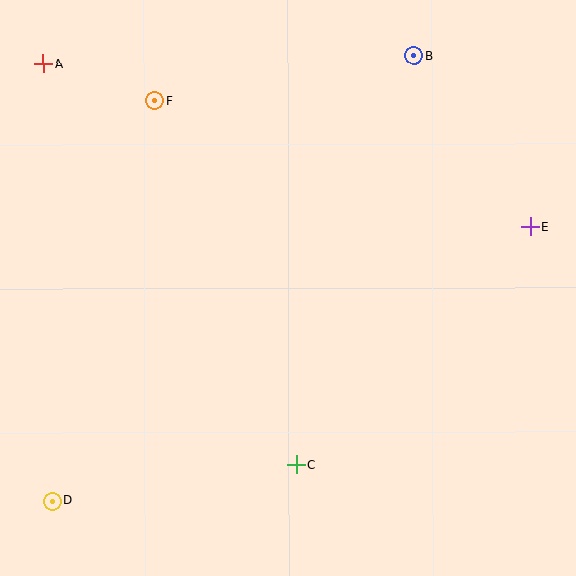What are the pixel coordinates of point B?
Point B is at (414, 56).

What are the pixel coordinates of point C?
Point C is at (296, 465).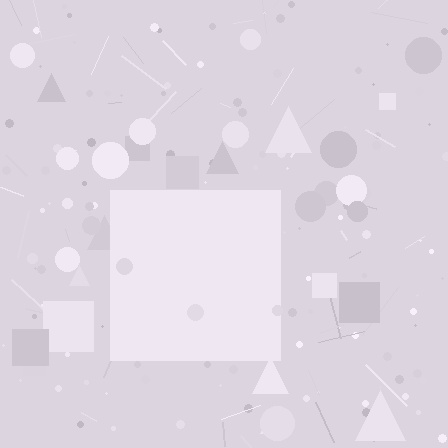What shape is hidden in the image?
A square is hidden in the image.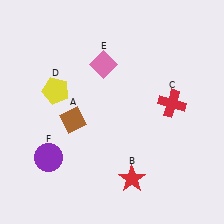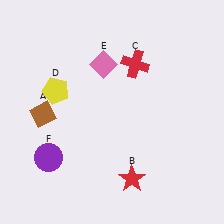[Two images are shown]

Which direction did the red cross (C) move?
The red cross (C) moved up.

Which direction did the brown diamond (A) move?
The brown diamond (A) moved left.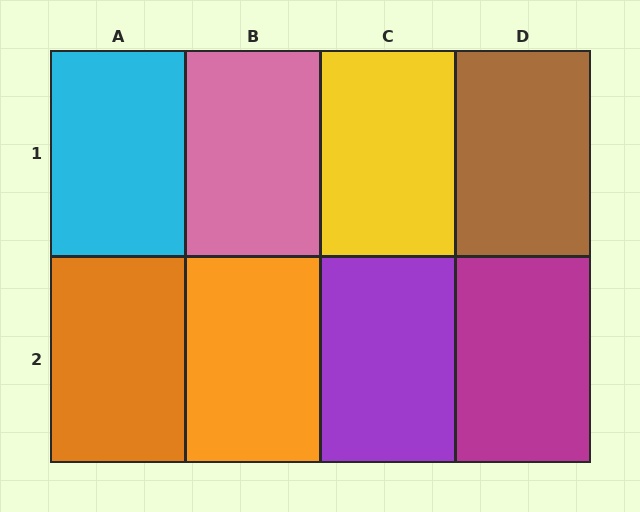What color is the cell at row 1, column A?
Cyan.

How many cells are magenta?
1 cell is magenta.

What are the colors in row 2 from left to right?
Orange, orange, purple, magenta.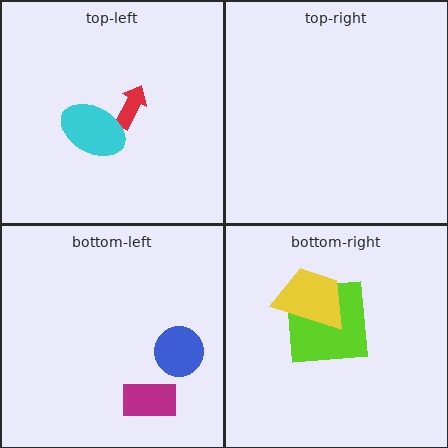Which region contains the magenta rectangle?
The bottom-left region.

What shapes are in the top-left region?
The red arrow, the cyan ellipse.